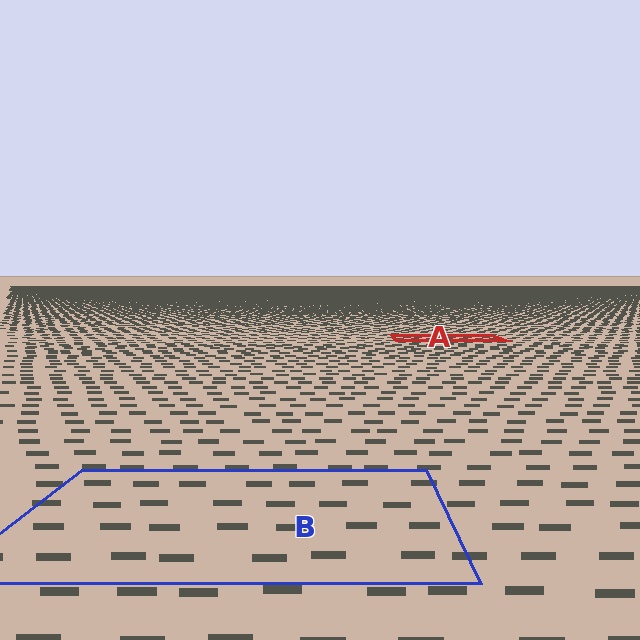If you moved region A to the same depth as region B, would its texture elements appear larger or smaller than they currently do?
They would appear larger. At a closer depth, the same texture elements are projected at a bigger on-screen size.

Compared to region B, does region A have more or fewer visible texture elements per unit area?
Region A has more texture elements per unit area — they are packed more densely because it is farther away.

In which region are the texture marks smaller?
The texture marks are smaller in region A, because it is farther away.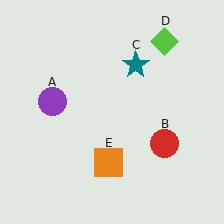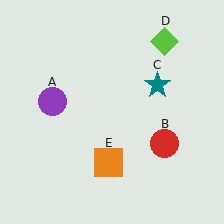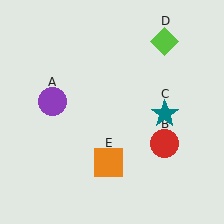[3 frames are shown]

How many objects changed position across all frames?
1 object changed position: teal star (object C).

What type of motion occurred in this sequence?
The teal star (object C) rotated clockwise around the center of the scene.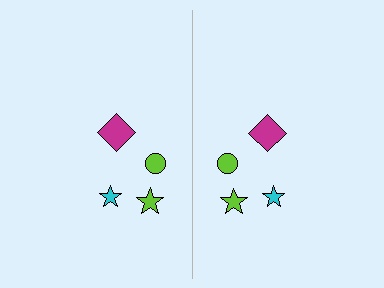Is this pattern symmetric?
Yes, this pattern has bilateral (reflection) symmetry.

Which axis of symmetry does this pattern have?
The pattern has a vertical axis of symmetry running through the center of the image.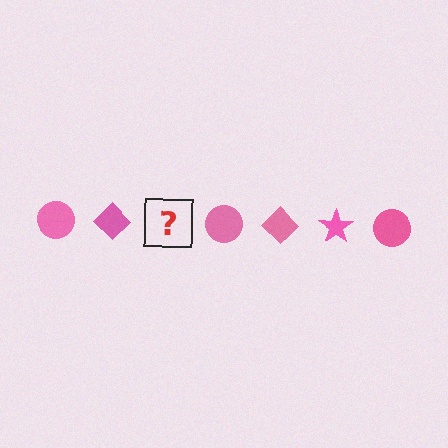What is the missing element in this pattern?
The missing element is a pink star.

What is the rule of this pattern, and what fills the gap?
The rule is that the pattern cycles through circle, diamond, star shapes in pink. The gap should be filled with a pink star.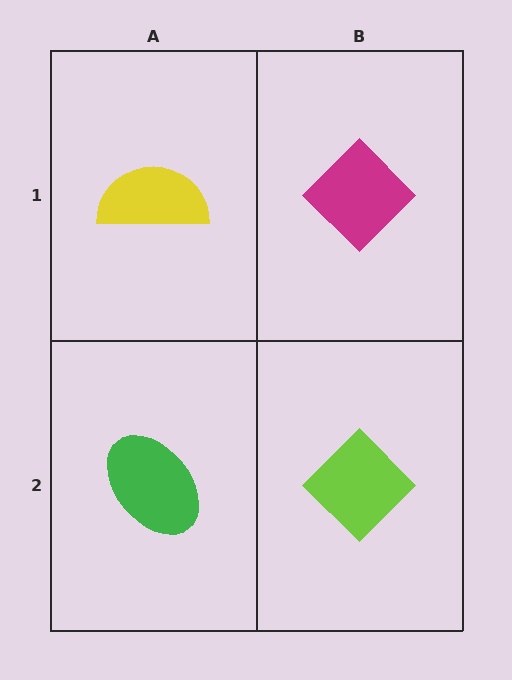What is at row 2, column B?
A lime diamond.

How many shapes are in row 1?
2 shapes.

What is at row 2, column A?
A green ellipse.